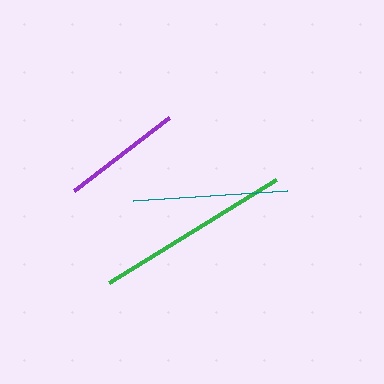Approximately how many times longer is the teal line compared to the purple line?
The teal line is approximately 1.3 times the length of the purple line.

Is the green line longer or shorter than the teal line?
The green line is longer than the teal line.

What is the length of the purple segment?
The purple segment is approximately 120 pixels long.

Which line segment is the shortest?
The purple line is the shortest at approximately 120 pixels.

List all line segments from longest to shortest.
From longest to shortest: green, teal, purple.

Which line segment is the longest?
The green line is the longest at approximately 196 pixels.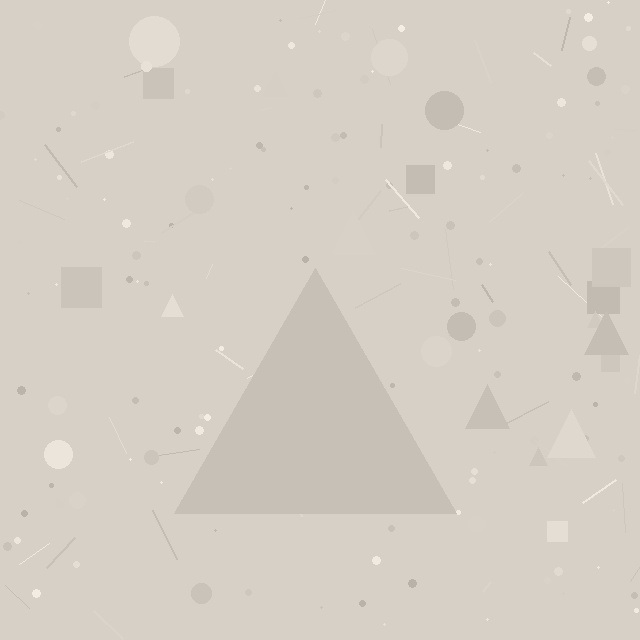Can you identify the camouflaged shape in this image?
The camouflaged shape is a triangle.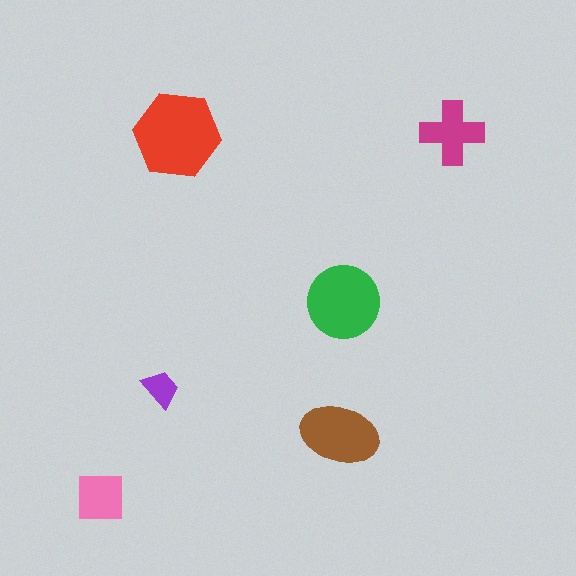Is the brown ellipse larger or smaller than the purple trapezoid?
Larger.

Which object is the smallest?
The purple trapezoid.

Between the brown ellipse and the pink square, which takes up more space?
The brown ellipse.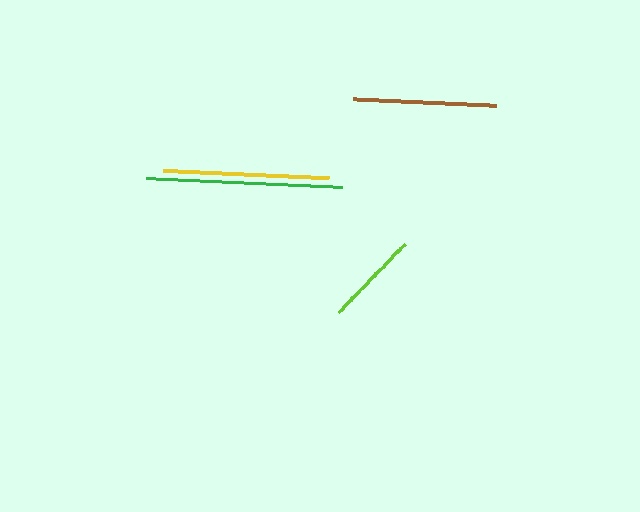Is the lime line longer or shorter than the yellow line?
The yellow line is longer than the lime line.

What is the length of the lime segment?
The lime segment is approximately 95 pixels long.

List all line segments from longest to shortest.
From longest to shortest: green, yellow, brown, lime.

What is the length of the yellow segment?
The yellow segment is approximately 167 pixels long.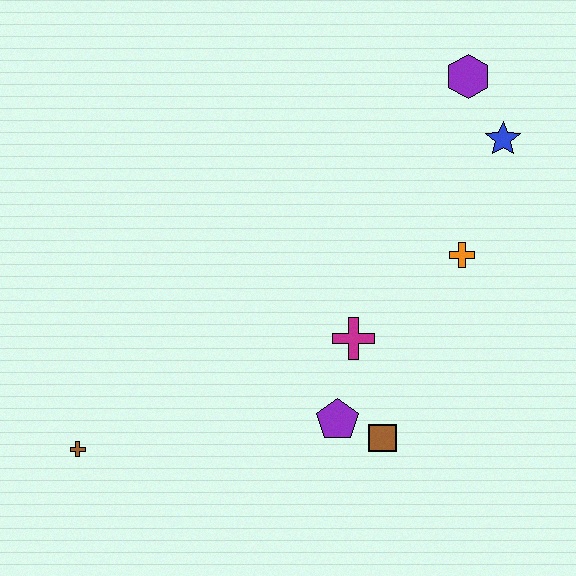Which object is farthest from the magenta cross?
The brown cross is farthest from the magenta cross.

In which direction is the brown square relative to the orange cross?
The brown square is below the orange cross.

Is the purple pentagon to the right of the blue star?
No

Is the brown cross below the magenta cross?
Yes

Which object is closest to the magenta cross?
The purple pentagon is closest to the magenta cross.